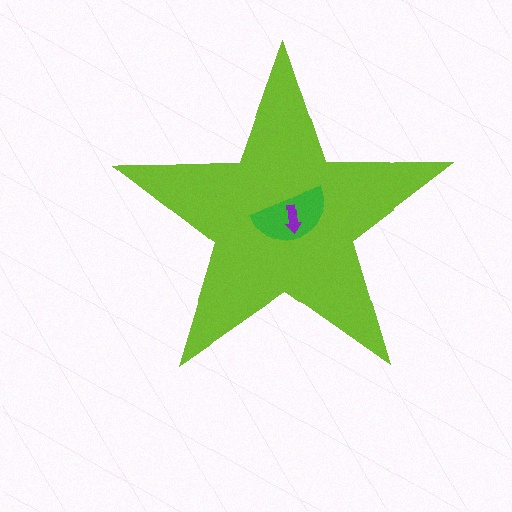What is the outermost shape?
The lime star.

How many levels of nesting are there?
3.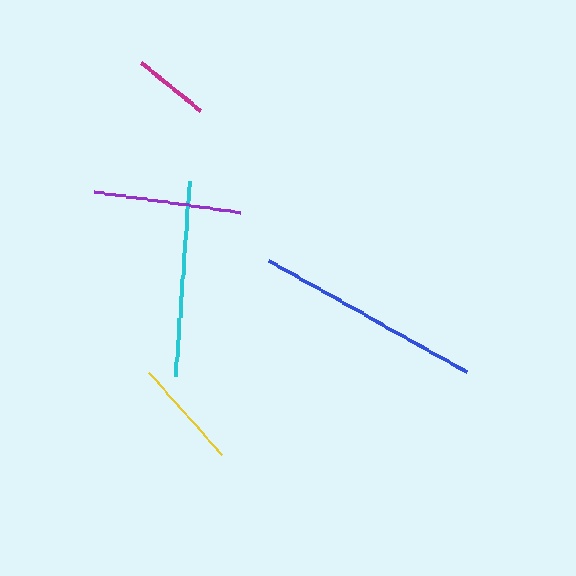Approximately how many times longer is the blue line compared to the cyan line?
The blue line is approximately 1.2 times the length of the cyan line.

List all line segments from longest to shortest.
From longest to shortest: blue, cyan, purple, yellow, magenta.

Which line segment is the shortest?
The magenta line is the shortest at approximately 76 pixels.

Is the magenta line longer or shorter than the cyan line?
The cyan line is longer than the magenta line.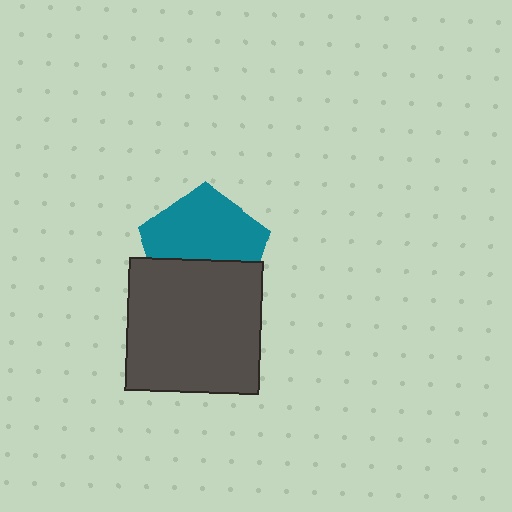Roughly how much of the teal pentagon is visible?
About half of it is visible (roughly 59%).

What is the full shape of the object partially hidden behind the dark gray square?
The partially hidden object is a teal pentagon.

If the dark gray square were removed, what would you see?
You would see the complete teal pentagon.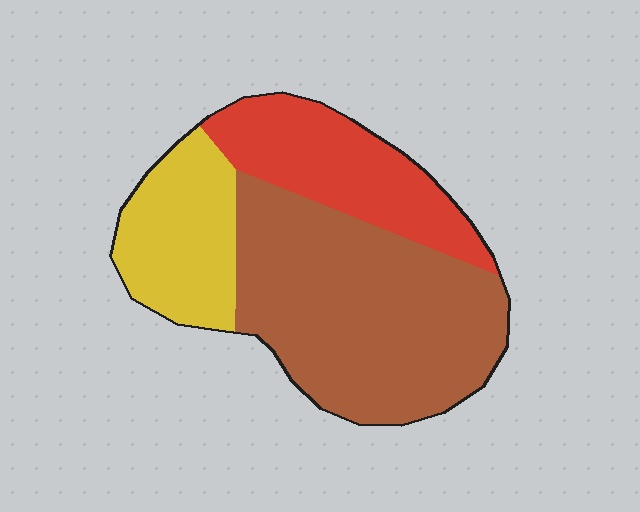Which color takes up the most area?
Brown, at roughly 55%.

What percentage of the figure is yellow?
Yellow covers 22% of the figure.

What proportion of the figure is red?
Red covers around 25% of the figure.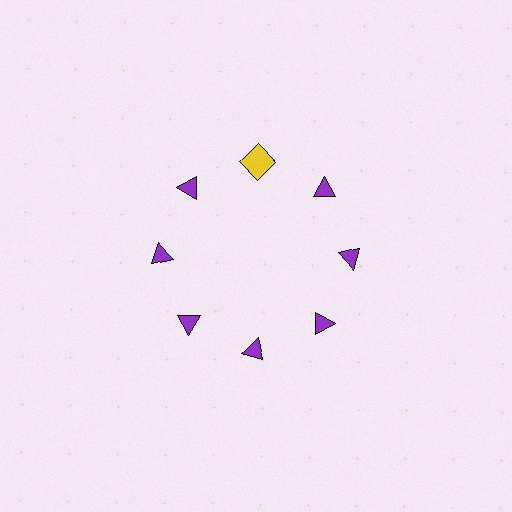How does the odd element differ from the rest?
It differs in both color (yellow instead of purple) and shape (square instead of triangle).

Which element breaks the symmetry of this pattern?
The yellow square at roughly the 12 o'clock position breaks the symmetry. All other shapes are purple triangles.